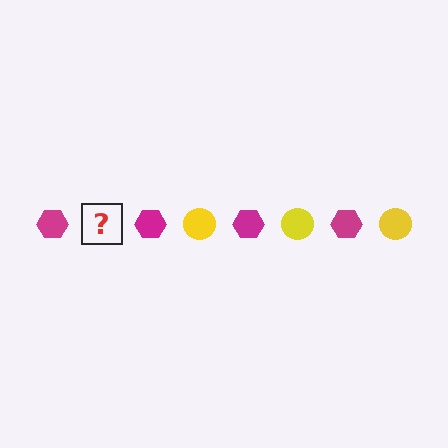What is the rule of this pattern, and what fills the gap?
The rule is that the pattern alternates between magenta hexagon and yellow circle. The gap should be filled with a yellow circle.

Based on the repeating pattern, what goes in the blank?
The blank should be a yellow circle.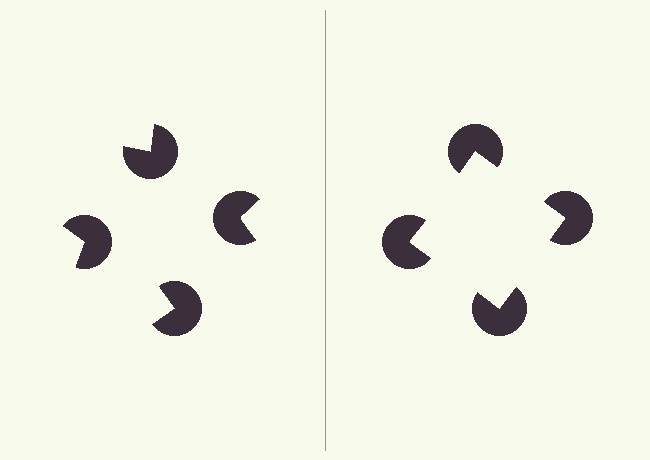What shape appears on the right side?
An illusory square.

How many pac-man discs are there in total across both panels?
8 — 4 on each side.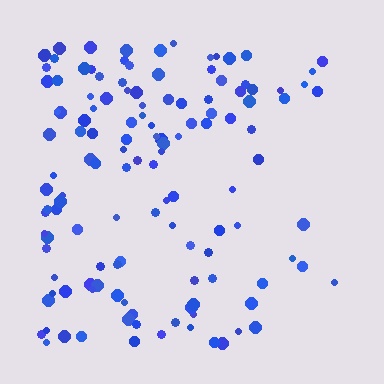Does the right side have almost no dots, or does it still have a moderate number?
Still a moderate number, just noticeably fewer than the left.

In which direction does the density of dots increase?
From right to left, with the left side densest.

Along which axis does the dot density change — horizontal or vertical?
Horizontal.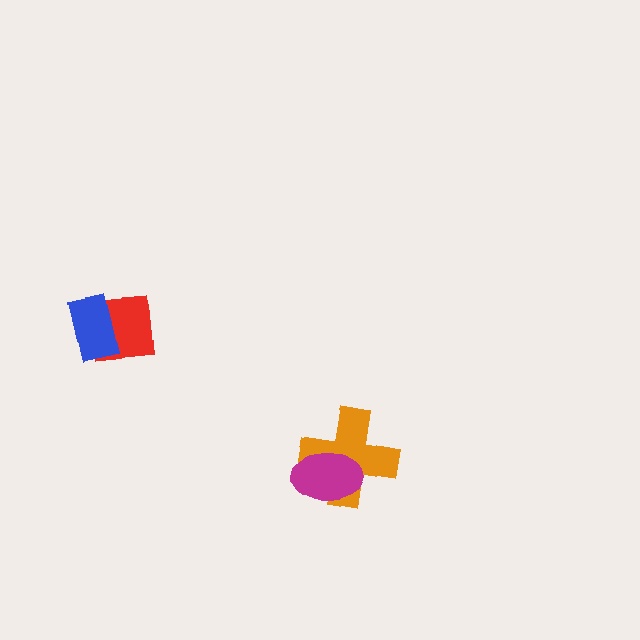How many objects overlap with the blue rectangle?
1 object overlaps with the blue rectangle.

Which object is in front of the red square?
The blue rectangle is in front of the red square.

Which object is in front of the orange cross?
The magenta ellipse is in front of the orange cross.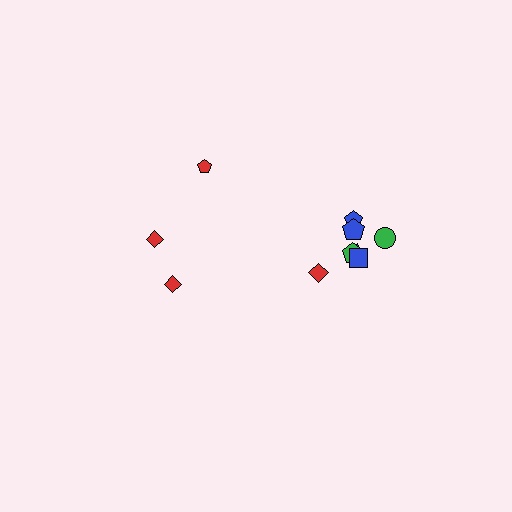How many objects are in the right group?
There are 7 objects.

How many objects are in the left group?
There are 3 objects.